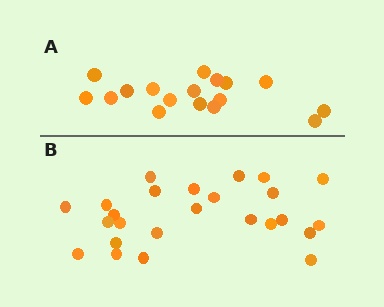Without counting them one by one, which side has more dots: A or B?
Region B (the bottom region) has more dots.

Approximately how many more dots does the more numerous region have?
Region B has roughly 8 or so more dots than region A.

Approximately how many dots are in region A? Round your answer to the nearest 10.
About 20 dots. (The exact count is 17, which rounds to 20.)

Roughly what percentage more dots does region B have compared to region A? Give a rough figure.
About 45% more.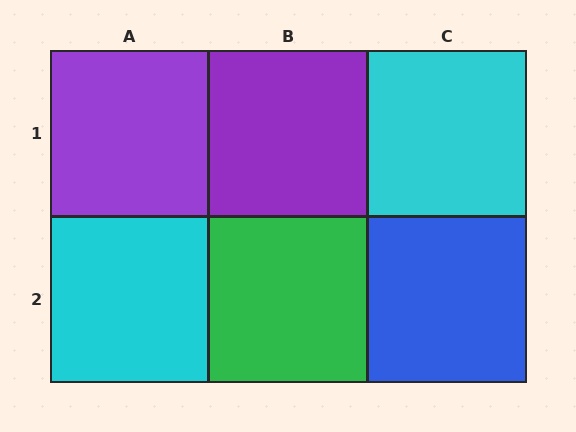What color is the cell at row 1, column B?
Purple.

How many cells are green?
1 cell is green.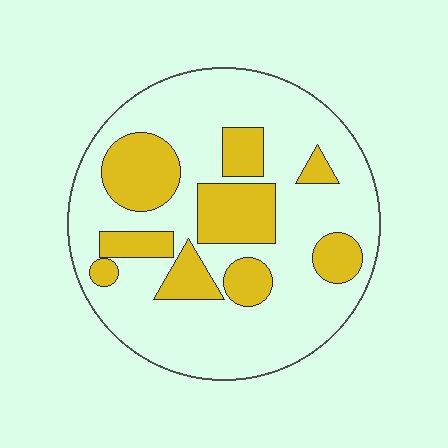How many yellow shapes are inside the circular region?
9.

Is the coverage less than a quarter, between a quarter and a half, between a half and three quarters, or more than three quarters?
Between a quarter and a half.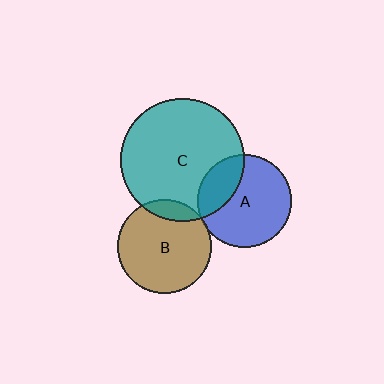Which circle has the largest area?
Circle C (teal).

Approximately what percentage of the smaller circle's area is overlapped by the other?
Approximately 25%.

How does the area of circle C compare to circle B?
Approximately 1.7 times.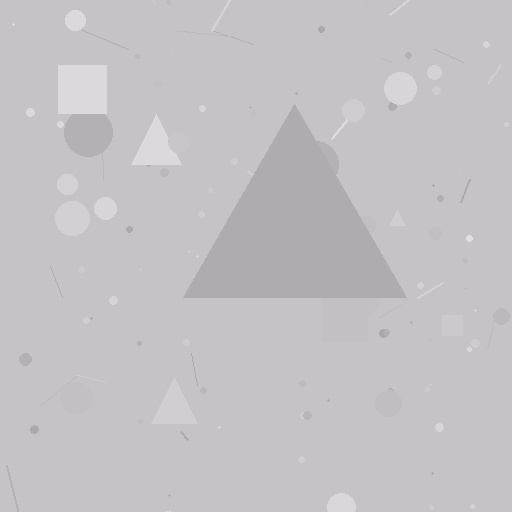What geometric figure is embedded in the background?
A triangle is embedded in the background.